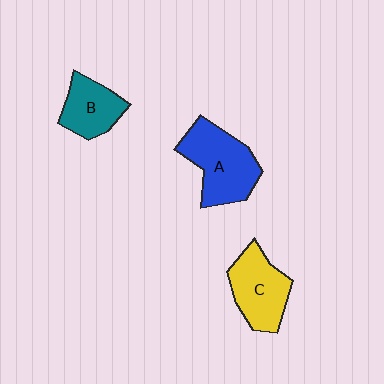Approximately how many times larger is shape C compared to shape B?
Approximately 1.3 times.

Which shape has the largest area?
Shape A (blue).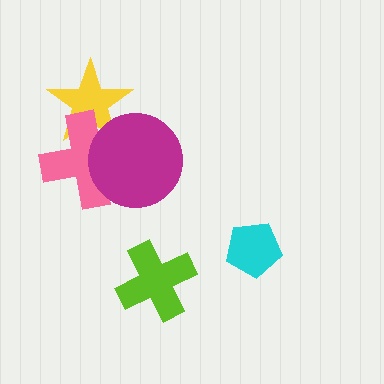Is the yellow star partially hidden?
Yes, it is partially covered by another shape.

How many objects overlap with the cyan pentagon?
0 objects overlap with the cyan pentagon.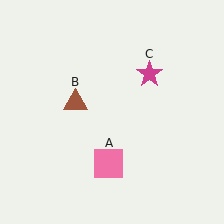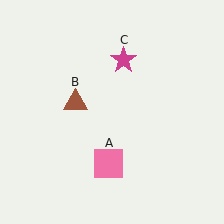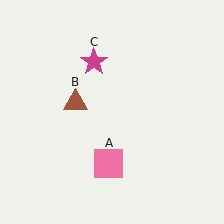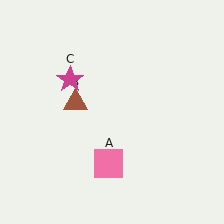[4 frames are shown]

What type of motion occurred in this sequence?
The magenta star (object C) rotated counterclockwise around the center of the scene.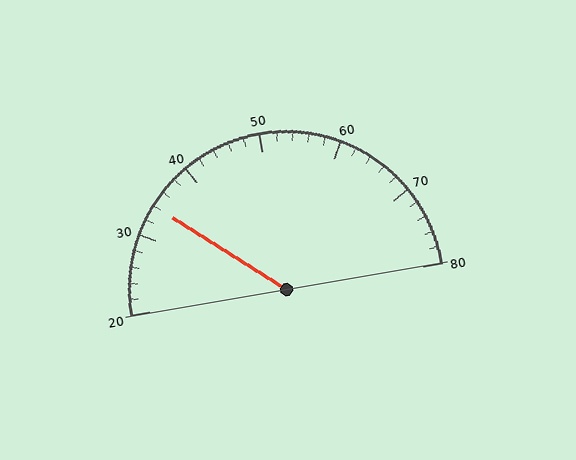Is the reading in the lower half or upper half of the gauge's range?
The reading is in the lower half of the range (20 to 80).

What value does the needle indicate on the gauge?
The needle indicates approximately 34.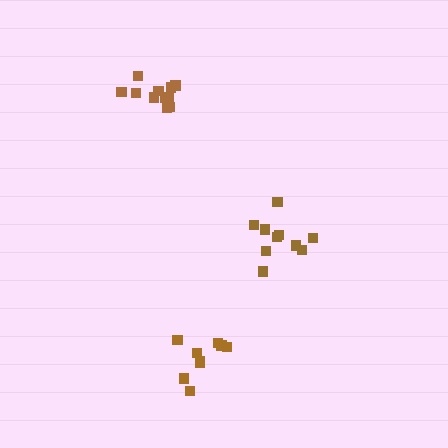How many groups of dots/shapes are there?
There are 3 groups.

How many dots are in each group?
Group 1: 10 dots, Group 2: 9 dots, Group 3: 11 dots (30 total).